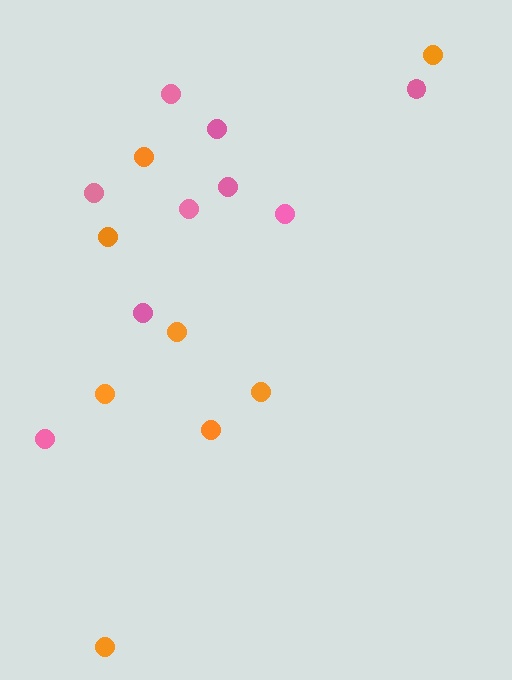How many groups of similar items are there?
There are 2 groups: one group of orange circles (8) and one group of pink circles (9).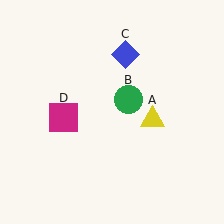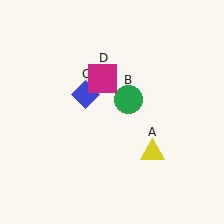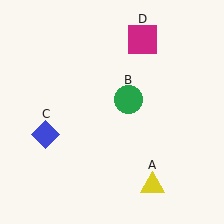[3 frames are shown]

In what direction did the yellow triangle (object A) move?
The yellow triangle (object A) moved down.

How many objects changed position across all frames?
3 objects changed position: yellow triangle (object A), blue diamond (object C), magenta square (object D).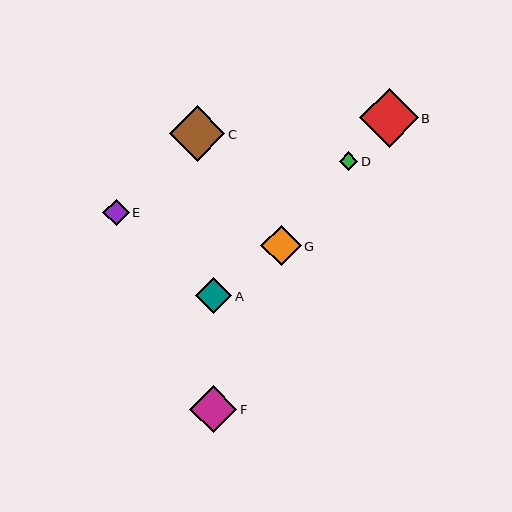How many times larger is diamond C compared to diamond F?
Diamond C is approximately 1.2 times the size of diamond F.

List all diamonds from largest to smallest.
From largest to smallest: B, C, F, G, A, E, D.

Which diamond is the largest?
Diamond B is the largest with a size of approximately 59 pixels.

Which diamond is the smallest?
Diamond D is the smallest with a size of approximately 19 pixels.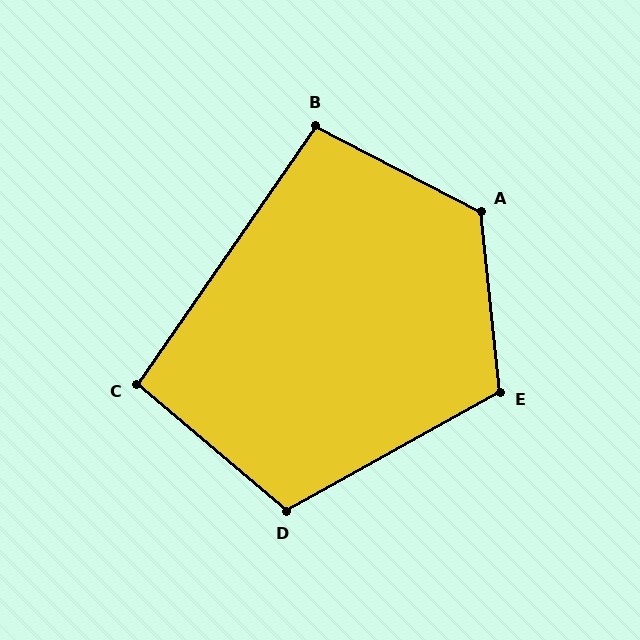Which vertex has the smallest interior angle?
C, at approximately 96 degrees.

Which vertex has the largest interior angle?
A, at approximately 123 degrees.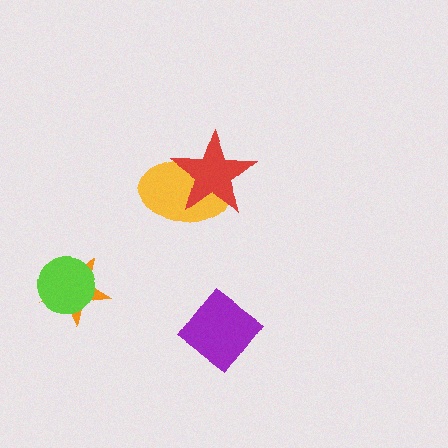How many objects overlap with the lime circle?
1 object overlaps with the lime circle.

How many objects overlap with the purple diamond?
0 objects overlap with the purple diamond.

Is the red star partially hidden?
No, no other shape covers it.